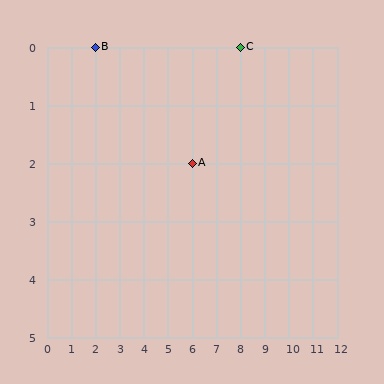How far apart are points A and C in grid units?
Points A and C are 2 columns and 2 rows apart (about 2.8 grid units diagonally).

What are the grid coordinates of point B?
Point B is at grid coordinates (2, 0).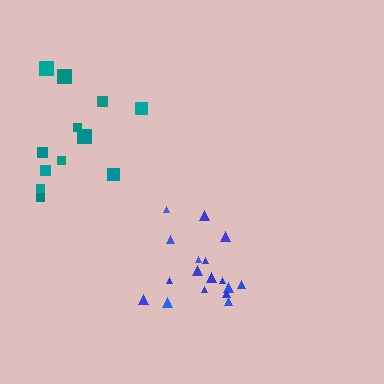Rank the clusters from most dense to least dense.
blue, teal.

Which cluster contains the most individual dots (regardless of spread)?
Blue (17).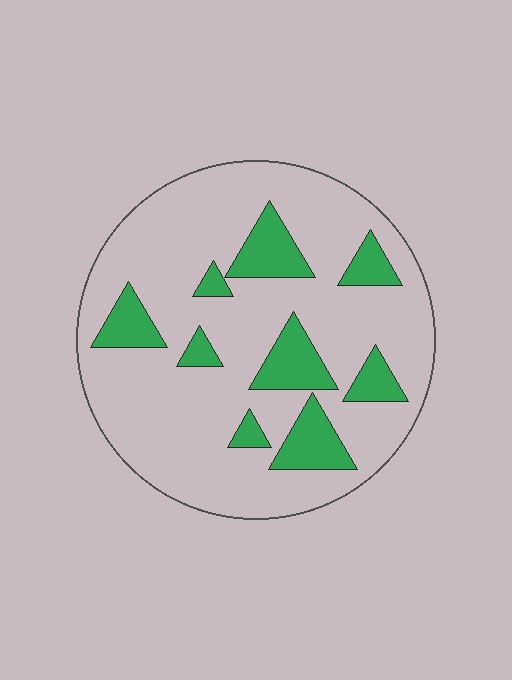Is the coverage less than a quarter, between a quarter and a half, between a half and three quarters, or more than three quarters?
Less than a quarter.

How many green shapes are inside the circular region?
9.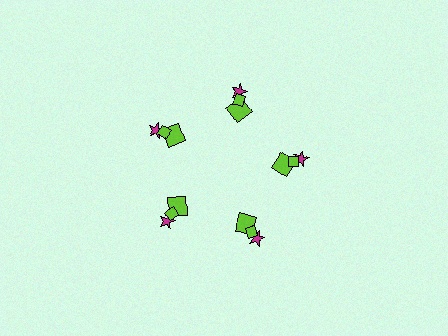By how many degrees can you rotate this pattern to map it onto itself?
The pattern maps onto itself every 72 degrees of rotation.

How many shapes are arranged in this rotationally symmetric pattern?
There are 15 shapes, arranged in 5 groups of 3.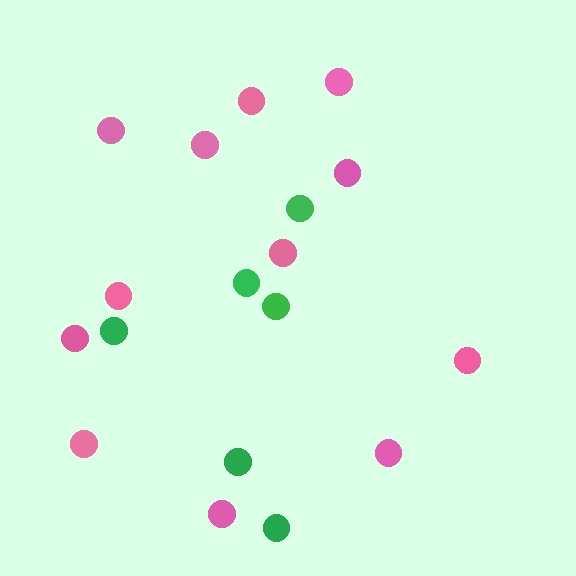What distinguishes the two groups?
There are 2 groups: one group of green circles (6) and one group of pink circles (12).